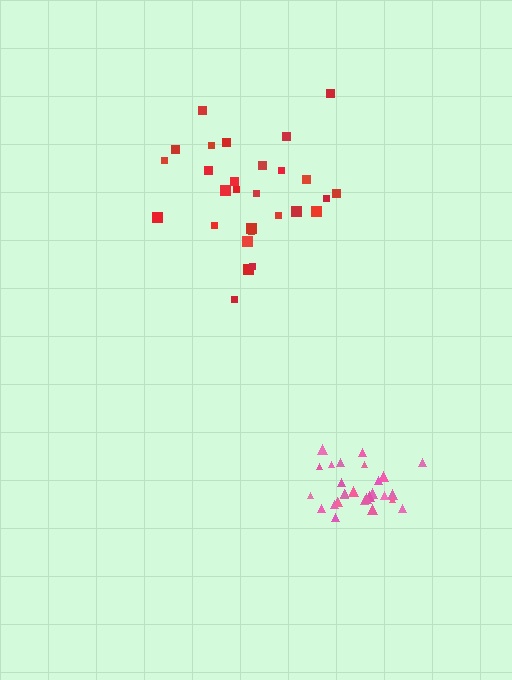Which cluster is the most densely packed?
Pink.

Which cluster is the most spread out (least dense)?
Red.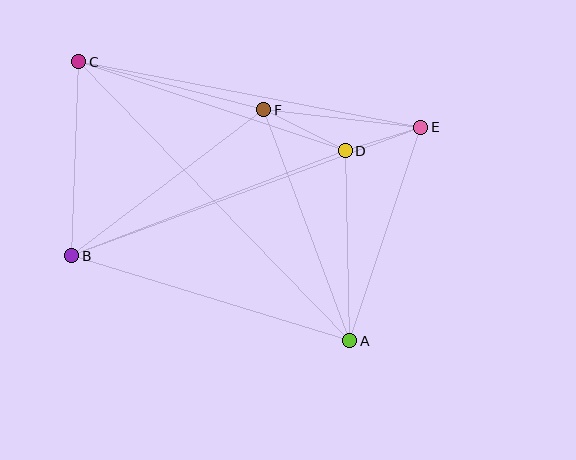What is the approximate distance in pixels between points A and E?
The distance between A and E is approximately 225 pixels.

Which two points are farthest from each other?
Points A and C are farthest from each other.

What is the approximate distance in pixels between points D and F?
The distance between D and F is approximately 91 pixels.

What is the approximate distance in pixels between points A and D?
The distance between A and D is approximately 190 pixels.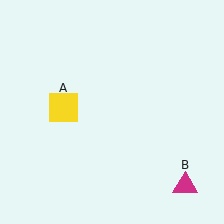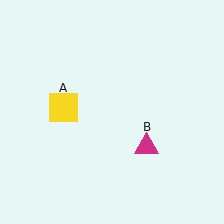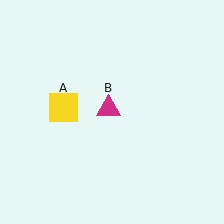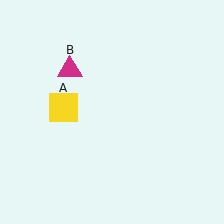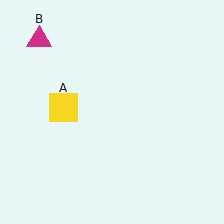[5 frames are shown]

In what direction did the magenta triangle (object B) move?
The magenta triangle (object B) moved up and to the left.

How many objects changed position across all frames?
1 object changed position: magenta triangle (object B).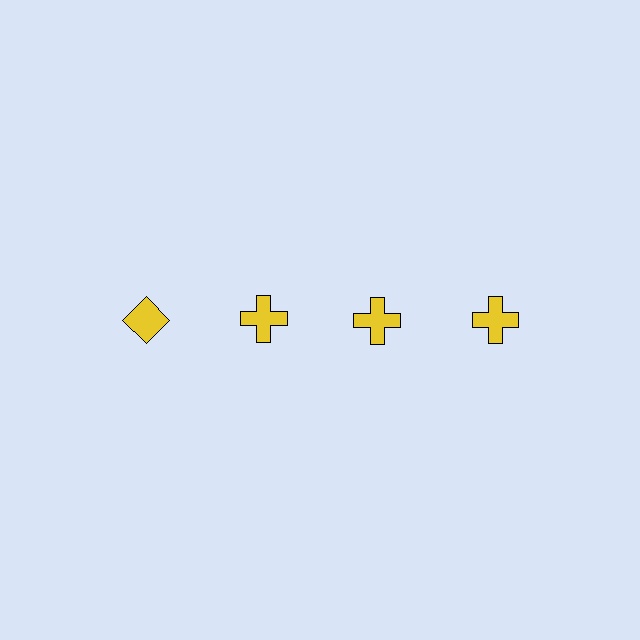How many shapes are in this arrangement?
There are 4 shapes arranged in a grid pattern.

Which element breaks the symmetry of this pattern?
The yellow diamond in the top row, leftmost column breaks the symmetry. All other shapes are yellow crosses.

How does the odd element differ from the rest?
It has a different shape: diamond instead of cross.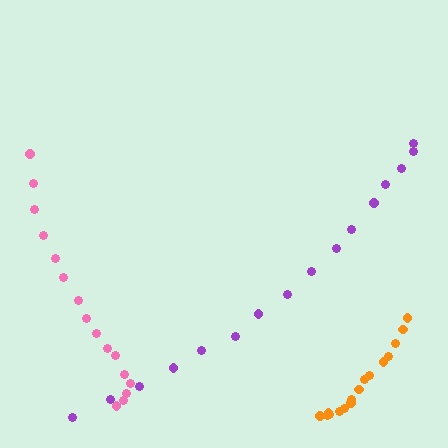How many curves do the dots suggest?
There are 3 distinct paths.